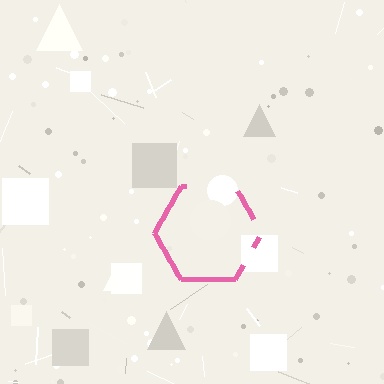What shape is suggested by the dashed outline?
The dashed outline suggests a hexagon.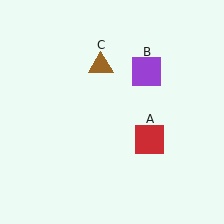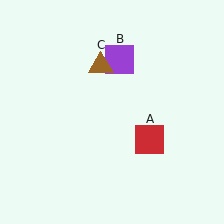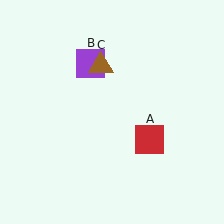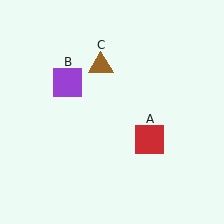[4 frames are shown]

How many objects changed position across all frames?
1 object changed position: purple square (object B).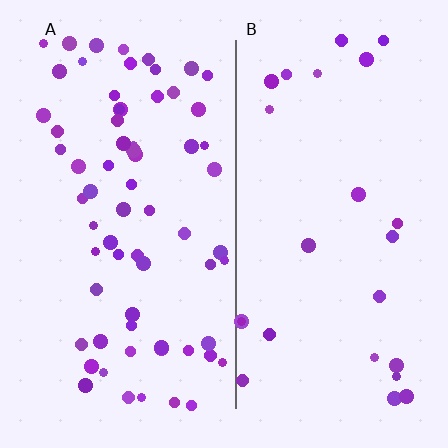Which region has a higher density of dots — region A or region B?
A (the left).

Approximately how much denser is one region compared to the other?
Approximately 2.7× — region A over region B.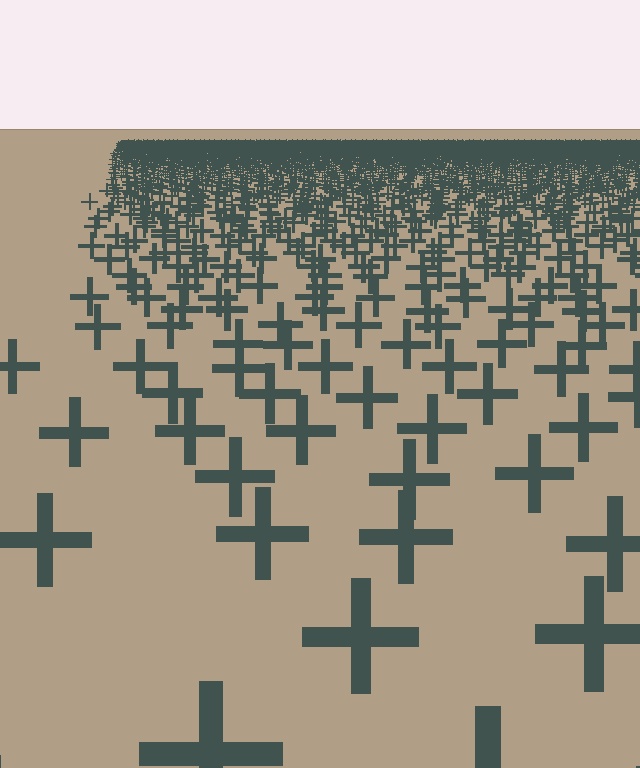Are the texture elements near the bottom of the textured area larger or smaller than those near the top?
Larger. Near the bottom, elements are closer to the viewer and appear at a bigger on-screen size.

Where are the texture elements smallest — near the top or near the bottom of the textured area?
Near the top.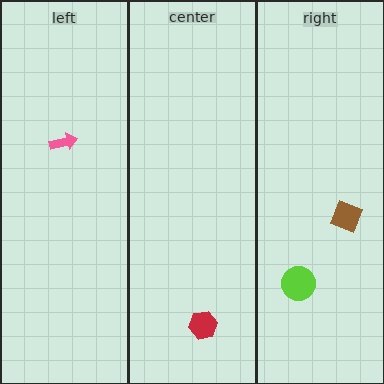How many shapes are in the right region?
2.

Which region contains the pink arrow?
The left region.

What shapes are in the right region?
The lime circle, the brown diamond.